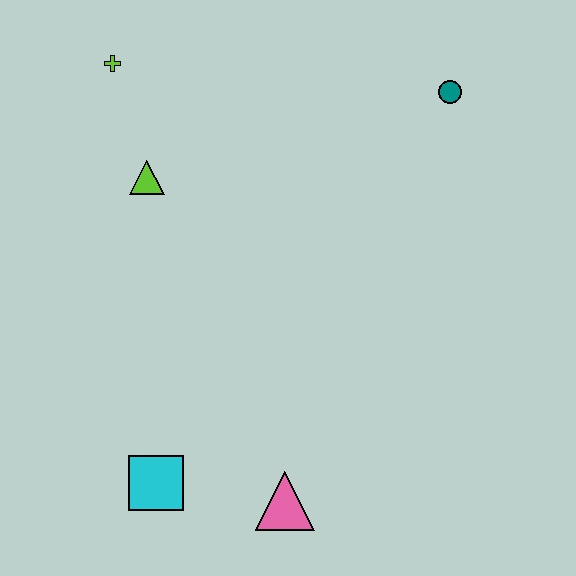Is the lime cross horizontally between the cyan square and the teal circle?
No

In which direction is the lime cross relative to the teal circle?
The lime cross is to the left of the teal circle.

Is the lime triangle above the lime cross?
No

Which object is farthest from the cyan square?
The teal circle is farthest from the cyan square.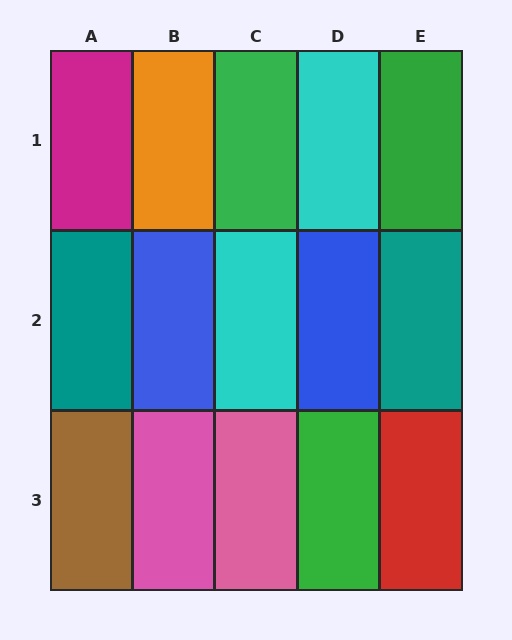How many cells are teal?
2 cells are teal.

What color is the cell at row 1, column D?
Cyan.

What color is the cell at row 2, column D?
Blue.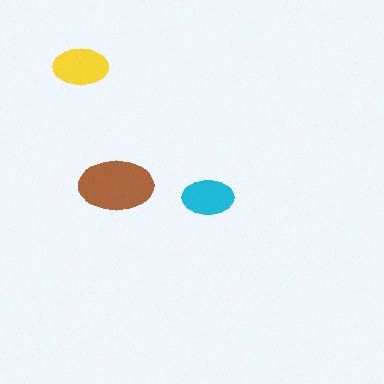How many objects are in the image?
There are 3 objects in the image.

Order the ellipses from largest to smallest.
the brown one, the yellow one, the cyan one.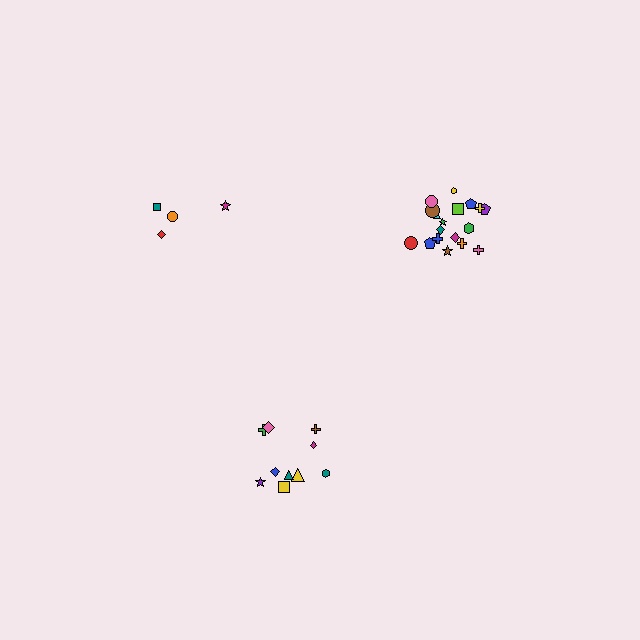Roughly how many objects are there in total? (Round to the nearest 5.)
Roughly 30 objects in total.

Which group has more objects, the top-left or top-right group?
The top-right group.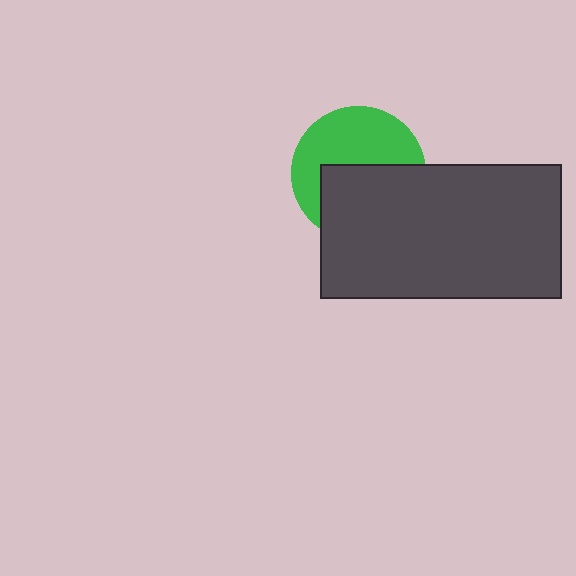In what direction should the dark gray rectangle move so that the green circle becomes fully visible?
The dark gray rectangle should move down. That is the shortest direction to clear the overlap and leave the green circle fully visible.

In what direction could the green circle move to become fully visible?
The green circle could move up. That would shift it out from behind the dark gray rectangle entirely.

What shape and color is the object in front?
The object in front is a dark gray rectangle.